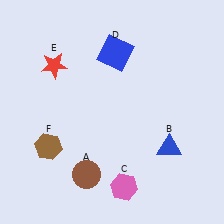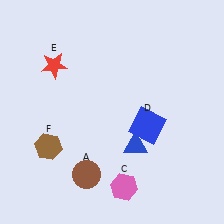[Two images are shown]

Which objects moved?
The objects that moved are: the blue triangle (B), the blue square (D).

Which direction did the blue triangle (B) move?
The blue triangle (B) moved left.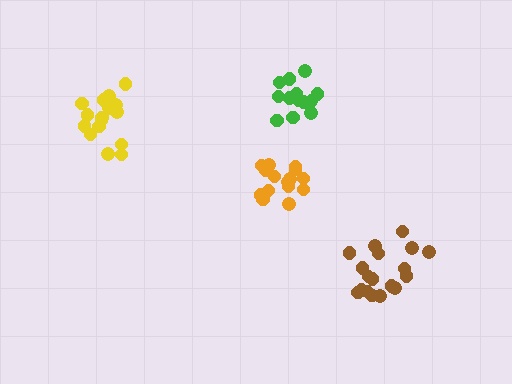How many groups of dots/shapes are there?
There are 4 groups.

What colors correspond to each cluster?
The clusters are colored: green, yellow, orange, brown.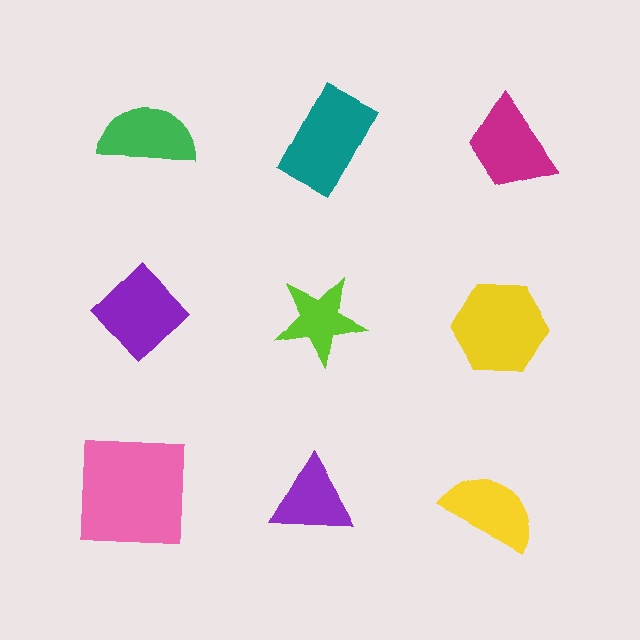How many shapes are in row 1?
3 shapes.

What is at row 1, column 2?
A teal rectangle.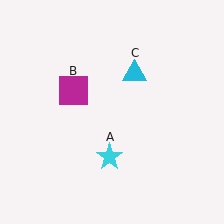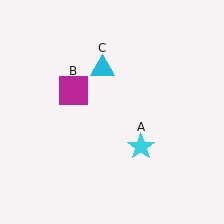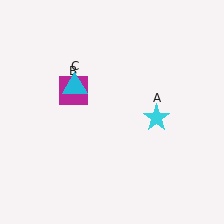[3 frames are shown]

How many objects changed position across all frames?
2 objects changed position: cyan star (object A), cyan triangle (object C).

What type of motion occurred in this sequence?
The cyan star (object A), cyan triangle (object C) rotated counterclockwise around the center of the scene.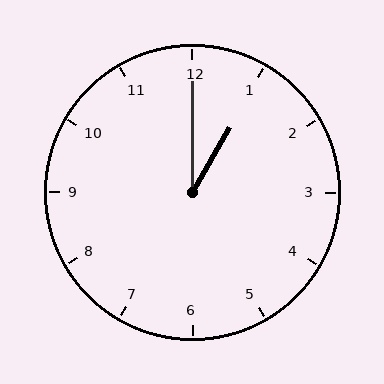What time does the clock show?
1:00.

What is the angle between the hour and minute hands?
Approximately 30 degrees.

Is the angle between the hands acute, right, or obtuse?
It is acute.